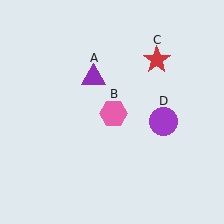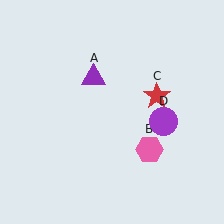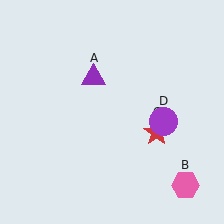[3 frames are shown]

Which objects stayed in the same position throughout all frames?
Purple triangle (object A) and purple circle (object D) remained stationary.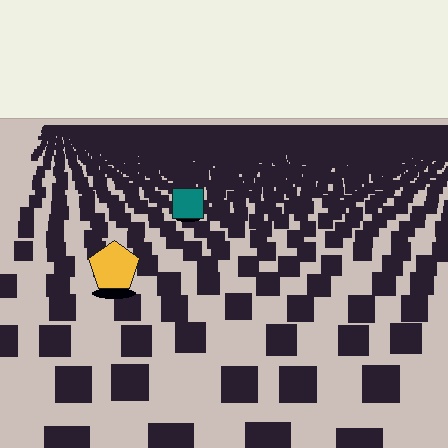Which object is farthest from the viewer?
The teal square is farthest from the viewer. It appears smaller and the ground texture around it is denser.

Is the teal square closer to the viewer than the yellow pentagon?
No. The yellow pentagon is closer — you can tell from the texture gradient: the ground texture is coarser near it.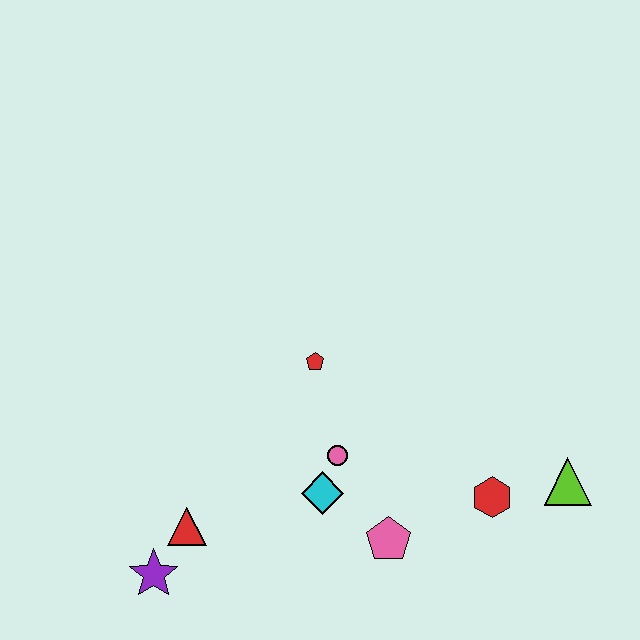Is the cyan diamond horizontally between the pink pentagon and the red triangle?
Yes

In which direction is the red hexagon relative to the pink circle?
The red hexagon is to the right of the pink circle.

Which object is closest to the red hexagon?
The lime triangle is closest to the red hexagon.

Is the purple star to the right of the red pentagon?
No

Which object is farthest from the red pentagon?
The lime triangle is farthest from the red pentagon.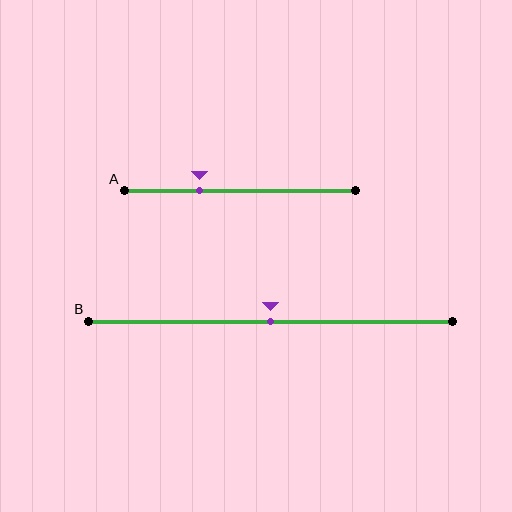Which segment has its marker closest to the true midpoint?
Segment B has its marker closest to the true midpoint.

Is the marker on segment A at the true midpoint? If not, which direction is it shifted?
No, the marker on segment A is shifted to the left by about 17% of the segment length.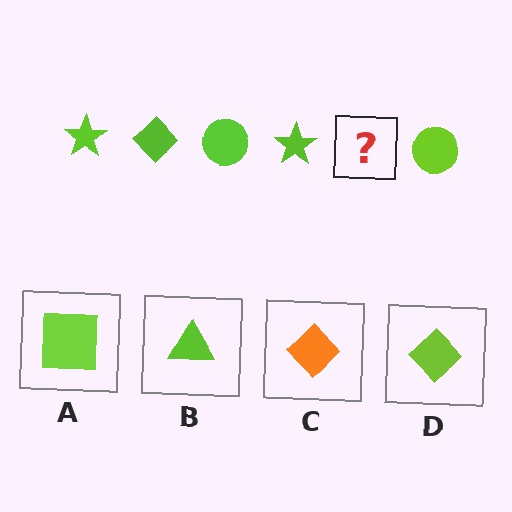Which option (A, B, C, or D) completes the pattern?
D.